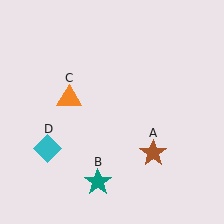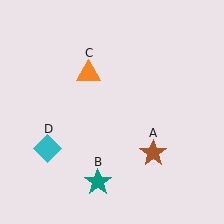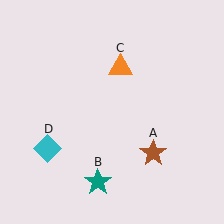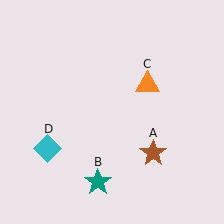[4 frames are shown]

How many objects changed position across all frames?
1 object changed position: orange triangle (object C).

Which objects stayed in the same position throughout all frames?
Brown star (object A) and teal star (object B) and cyan diamond (object D) remained stationary.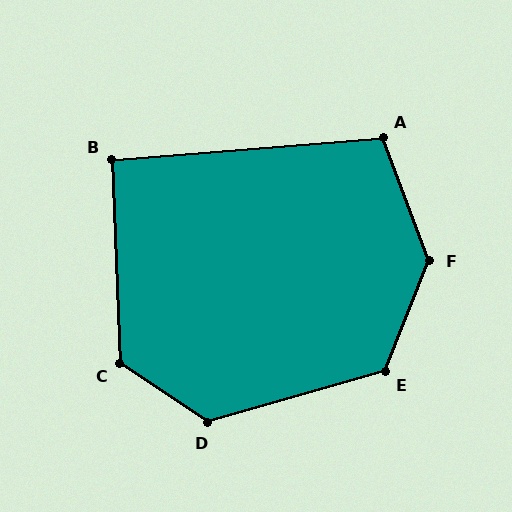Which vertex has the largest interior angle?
F, at approximately 138 degrees.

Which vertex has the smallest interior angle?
B, at approximately 92 degrees.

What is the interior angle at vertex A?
Approximately 106 degrees (obtuse).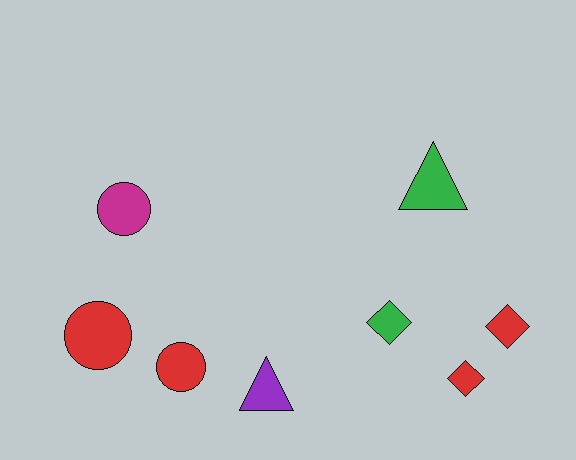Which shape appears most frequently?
Diamond, with 3 objects.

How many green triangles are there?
There is 1 green triangle.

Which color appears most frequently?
Red, with 4 objects.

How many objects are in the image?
There are 8 objects.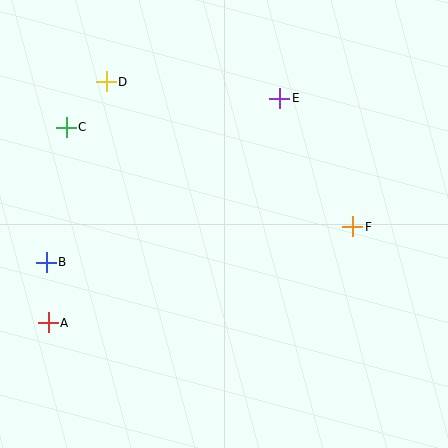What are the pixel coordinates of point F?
Point F is at (353, 227).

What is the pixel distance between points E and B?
The distance between E and B is 285 pixels.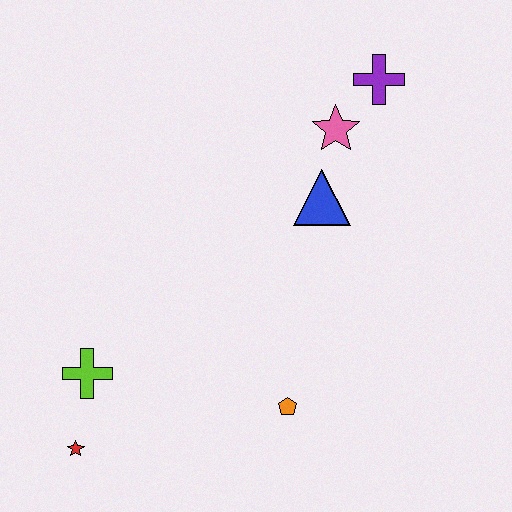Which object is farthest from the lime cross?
The purple cross is farthest from the lime cross.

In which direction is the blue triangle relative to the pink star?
The blue triangle is below the pink star.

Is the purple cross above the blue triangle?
Yes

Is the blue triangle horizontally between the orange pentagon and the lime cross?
No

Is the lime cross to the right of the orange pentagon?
No